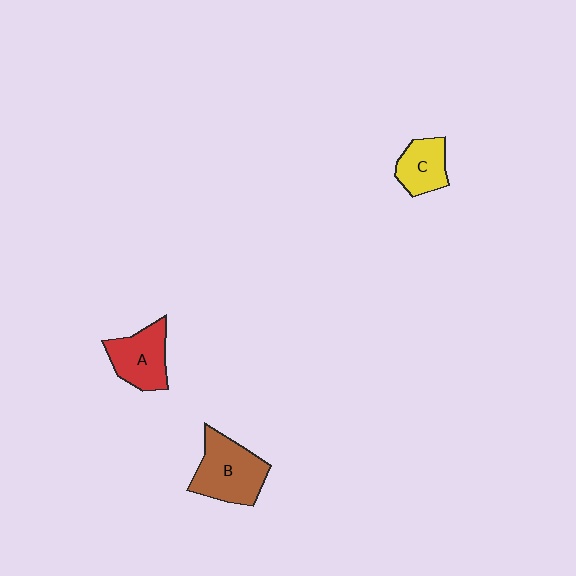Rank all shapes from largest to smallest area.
From largest to smallest: B (brown), A (red), C (yellow).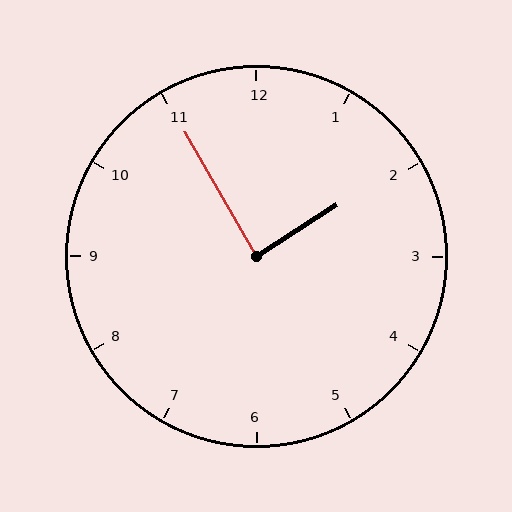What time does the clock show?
1:55.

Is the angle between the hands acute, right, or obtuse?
It is right.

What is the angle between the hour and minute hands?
Approximately 88 degrees.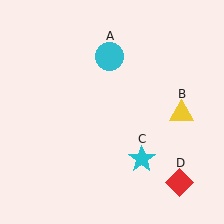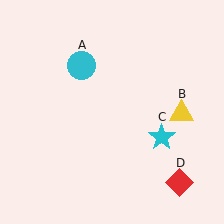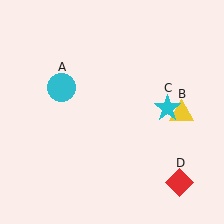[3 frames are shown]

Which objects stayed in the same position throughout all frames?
Yellow triangle (object B) and red diamond (object D) remained stationary.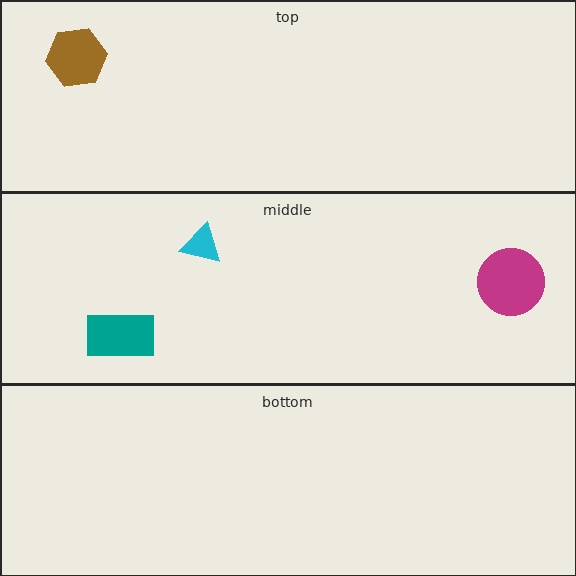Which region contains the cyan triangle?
The middle region.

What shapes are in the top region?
The brown hexagon.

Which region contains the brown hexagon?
The top region.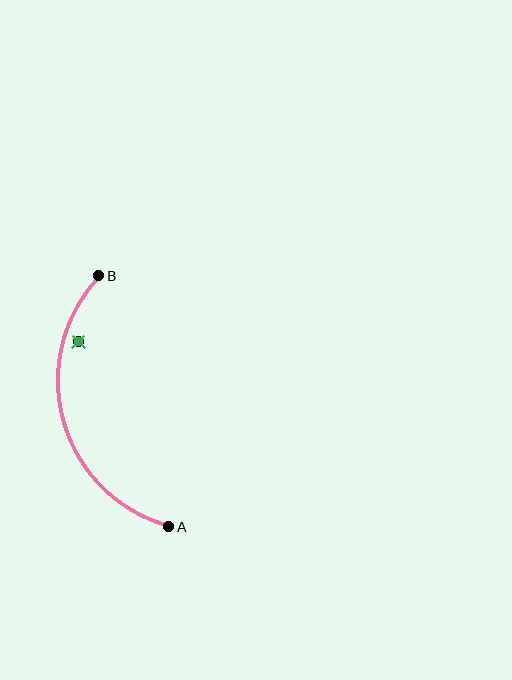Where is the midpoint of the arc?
The arc midpoint is the point on the curve farthest from the straight line joining A and B. It sits to the left of that line.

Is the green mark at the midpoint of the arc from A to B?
No — the green mark does not lie on the arc at all. It sits slightly inside the curve.